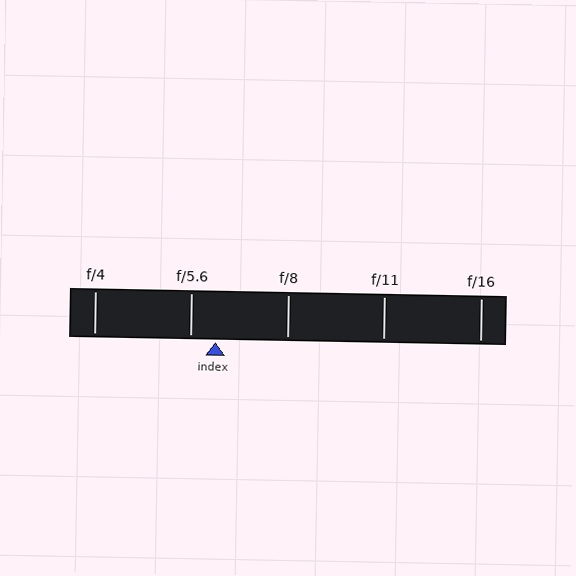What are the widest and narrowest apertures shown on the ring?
The widest aperture shown is f/4 and the narrowest is f/16.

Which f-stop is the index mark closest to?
The index mark is closest to f/5.6.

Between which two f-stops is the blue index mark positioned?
The index mark is between f/5.6 and f/8.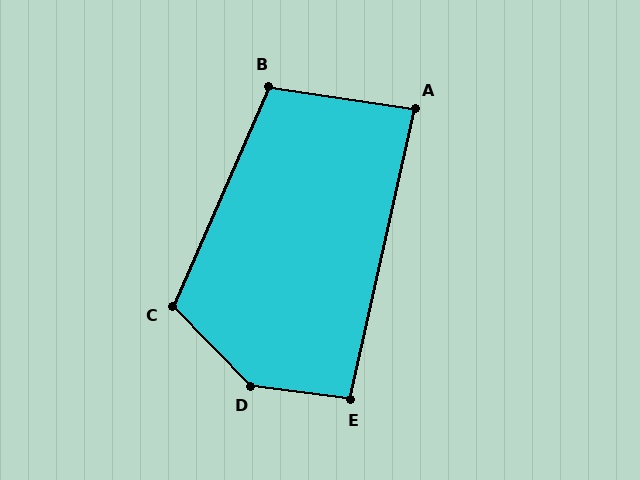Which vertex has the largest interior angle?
D, at approximately 142 degrees.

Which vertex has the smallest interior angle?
A, at approximately 86 degrees.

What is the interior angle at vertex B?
Approximately 105 degrees (obtuse).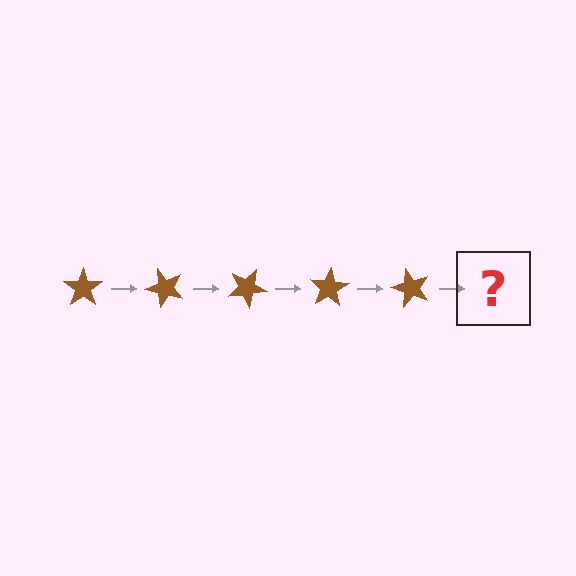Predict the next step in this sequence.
The next step is a brown star rotated 250 degrees.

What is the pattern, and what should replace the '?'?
The pattern is that the star rotates 50 degrees each step. The '?' should be a brown star rotated 250 degrees.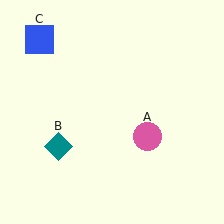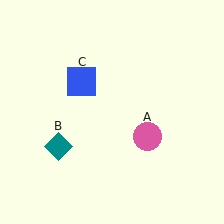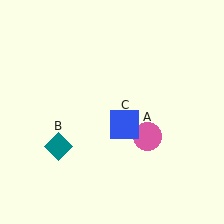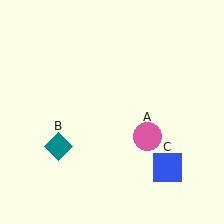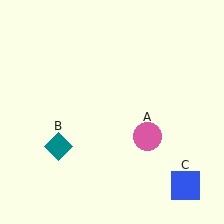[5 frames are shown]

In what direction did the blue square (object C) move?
The blue square (object C) moved down and to the right.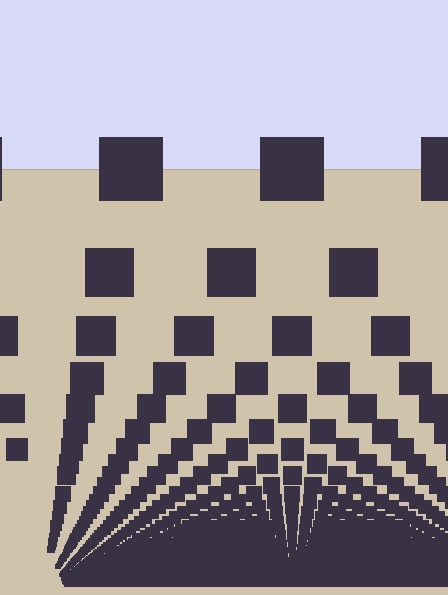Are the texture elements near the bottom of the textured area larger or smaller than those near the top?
Smaller. The gradient is inverted — elements near the bottom are smaller and denser.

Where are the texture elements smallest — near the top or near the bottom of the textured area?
Near the bottom.